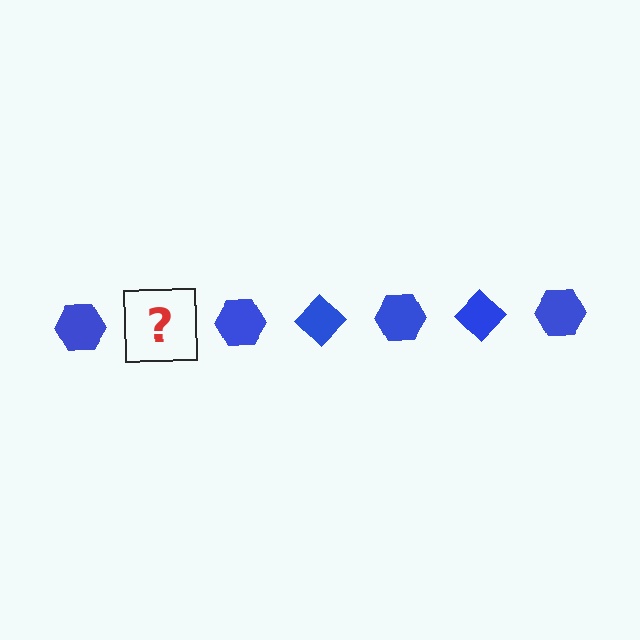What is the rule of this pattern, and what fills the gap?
The rule is that the pattern cycles through hexagon, diamond shapes in blue. The gap should be filled with a blue diamond.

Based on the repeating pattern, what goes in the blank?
The blank should be a blue diamond.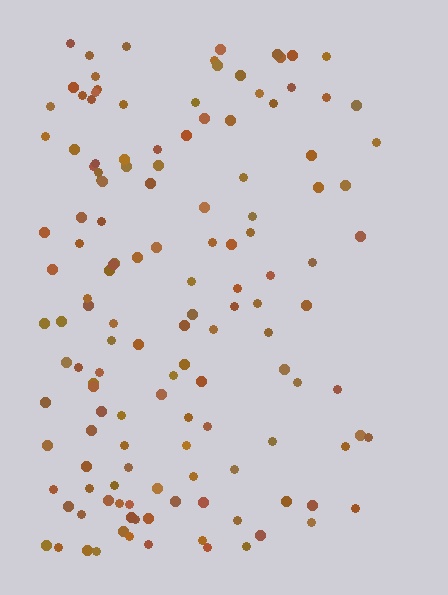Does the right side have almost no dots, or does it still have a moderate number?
Still a moderate number, just noticeably fewer than the left.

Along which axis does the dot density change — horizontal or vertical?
Horizontal.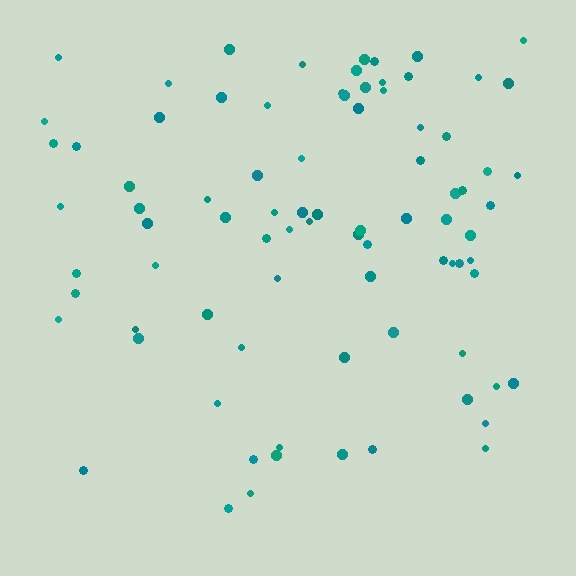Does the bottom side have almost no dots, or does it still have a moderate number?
Still a moderate number, just noticeably fewer than the top.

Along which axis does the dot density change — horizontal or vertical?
Vertical.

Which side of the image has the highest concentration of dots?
The top.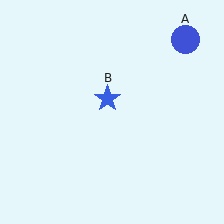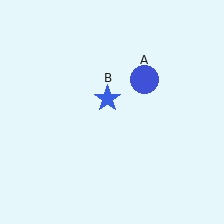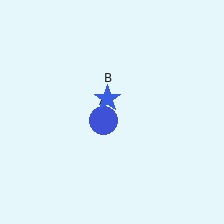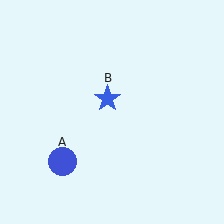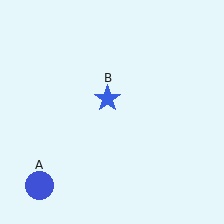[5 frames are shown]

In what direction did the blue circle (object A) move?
The blue circle (object A) moved down and to the left.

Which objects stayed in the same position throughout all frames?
Blue star (object B) remained stationary.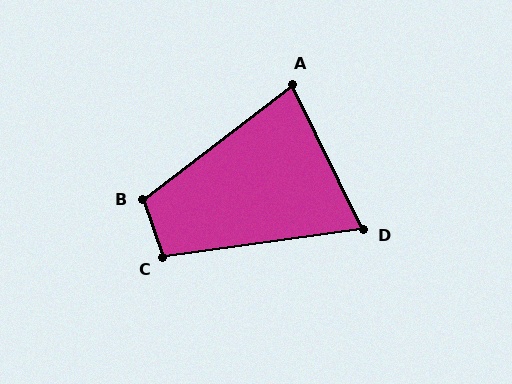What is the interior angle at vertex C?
Approximately 101 degrees (obtuse).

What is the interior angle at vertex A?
Approximately 79 degrees (acute).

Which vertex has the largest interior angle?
B, at approximately 108 degrees.